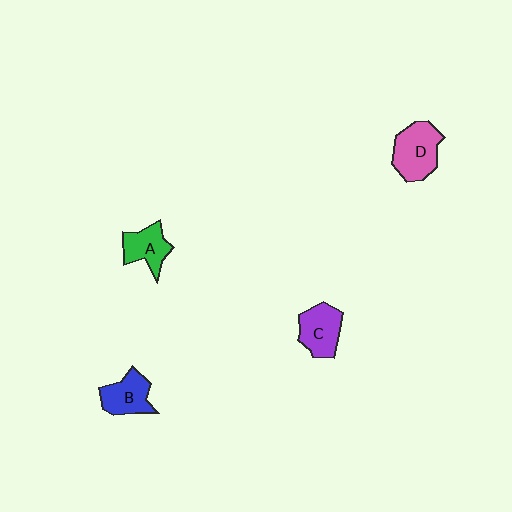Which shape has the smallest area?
Shape A (green).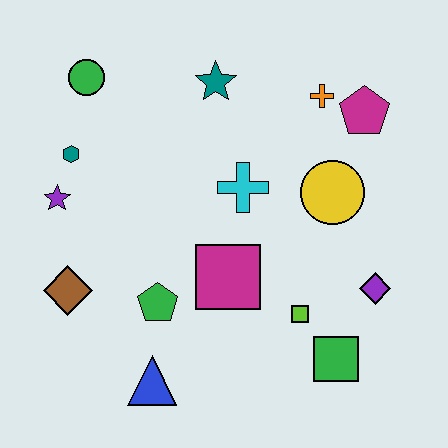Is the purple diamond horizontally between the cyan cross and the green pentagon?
No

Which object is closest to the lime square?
The green square is closest to the lime square.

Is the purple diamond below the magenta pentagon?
Yes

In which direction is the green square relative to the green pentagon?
The green square is to the right of the green pentagon.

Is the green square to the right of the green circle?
Yes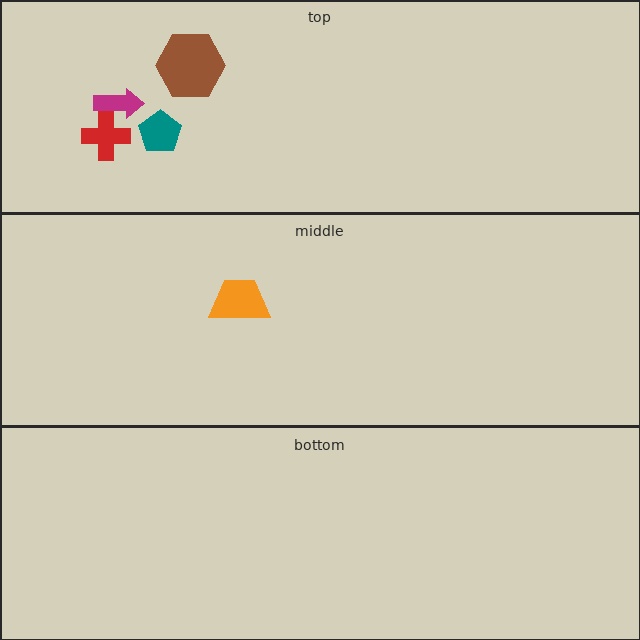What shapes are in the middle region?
The orange trapezoid.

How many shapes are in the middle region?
1.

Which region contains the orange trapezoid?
The middle region.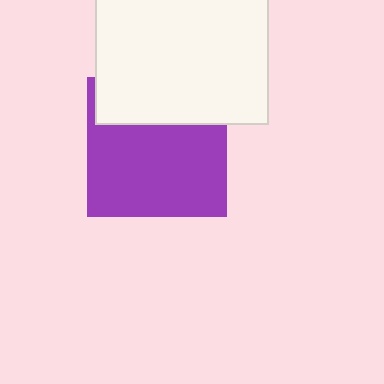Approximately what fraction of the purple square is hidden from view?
Roughly 32% of the purple square is hidden behind the white square.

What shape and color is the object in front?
The object in front is a white square.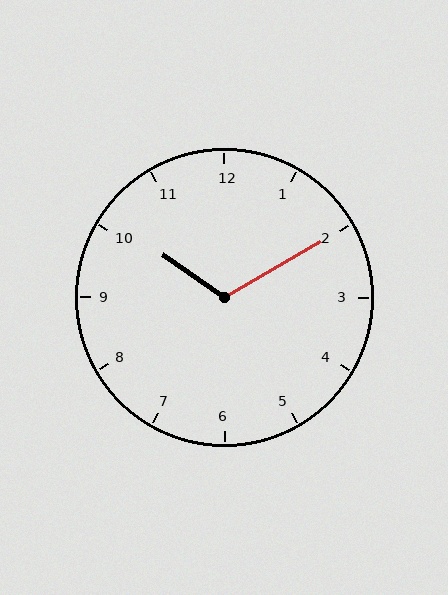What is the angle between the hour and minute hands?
Approximately 115 degrees.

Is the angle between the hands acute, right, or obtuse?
It is obtuse.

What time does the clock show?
10:10.